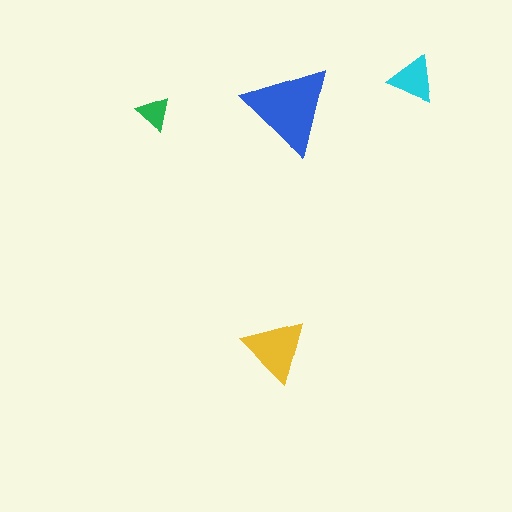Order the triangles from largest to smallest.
the blue one, the yellow one, the cyan one, the green one.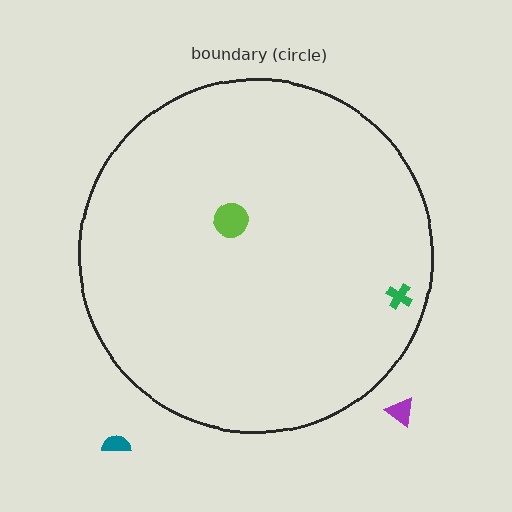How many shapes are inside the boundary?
2 inside, 2 outside.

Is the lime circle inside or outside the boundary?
Inside.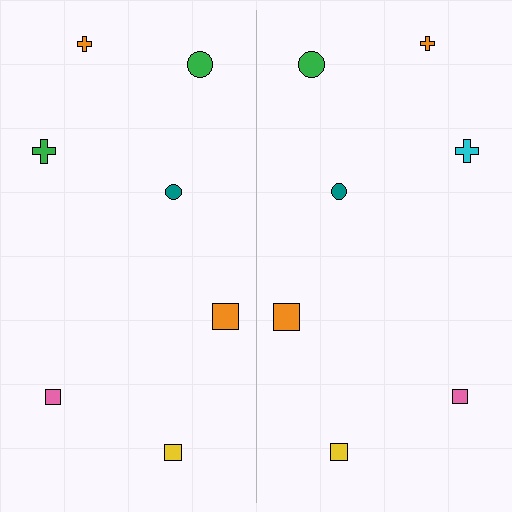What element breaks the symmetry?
The cyan cross on the right side breaks the symmetry — its mirror counterpart is green.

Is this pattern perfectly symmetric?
No, the pattern is not perfectly symmetric. The cyan cross on the right side breaks the symmetry — its mirror counterpart is green.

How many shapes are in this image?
There are 14 shapes in this image.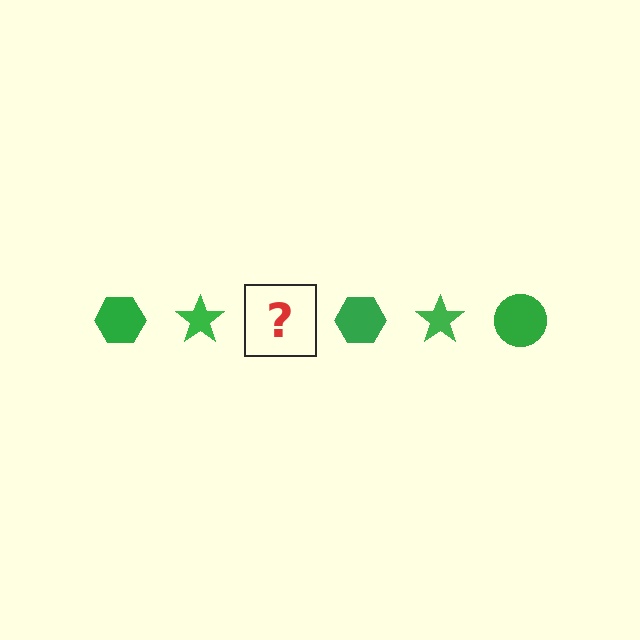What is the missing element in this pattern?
The missing element is a green circle.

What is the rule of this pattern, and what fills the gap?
The rule is that the pattern cycles through hexagon, star, circle shapes in green. The gap should be filled with a green circle.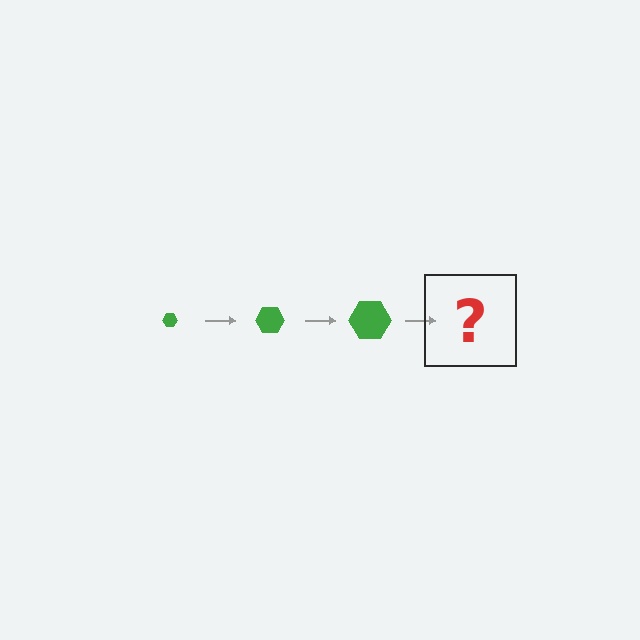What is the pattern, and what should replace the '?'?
The pattern is that the hexagon gets progressively larger each step. The '?' should be a green hexagon, larger than the previous one.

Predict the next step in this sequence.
The next step is a green hexagon, larger than the previous one.